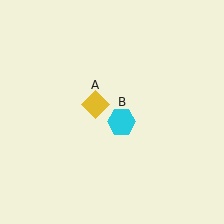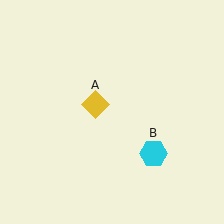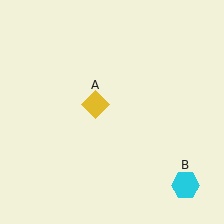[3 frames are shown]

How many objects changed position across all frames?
1 object changed position: cyan hexagon (object B).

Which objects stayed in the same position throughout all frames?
Yellow diamond (object A) remained stationary.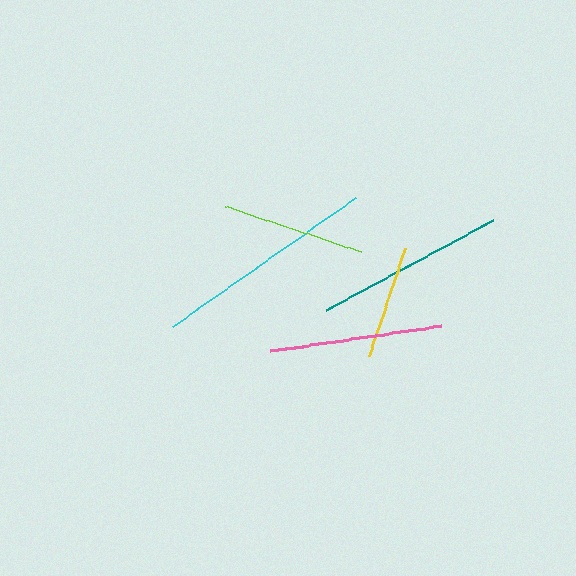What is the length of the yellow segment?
The yellow segment is approximately 115 pixels long.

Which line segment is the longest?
The cyan line is the longest at approximately 223 pixels.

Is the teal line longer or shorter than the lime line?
The teal line is longer than the lime line.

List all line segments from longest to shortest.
From longest to shortest: cyan, teal, pink, lime, yellow.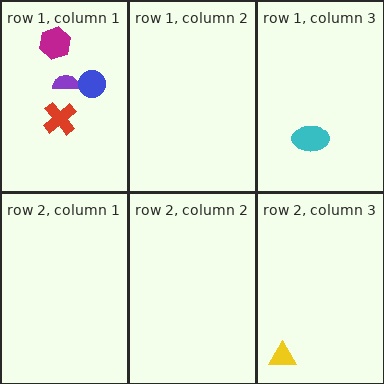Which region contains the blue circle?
The row 1, column 1 region.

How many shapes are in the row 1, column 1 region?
4.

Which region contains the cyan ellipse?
The row 1, column 3 region.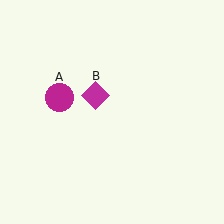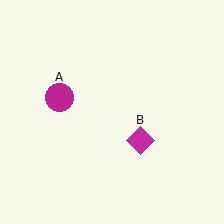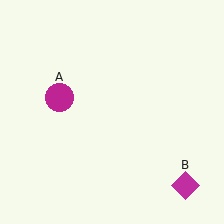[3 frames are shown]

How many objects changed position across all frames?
1 object changed position: magenta diamond (object B).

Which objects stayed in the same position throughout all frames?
Magenta circle (object A) remained stationary.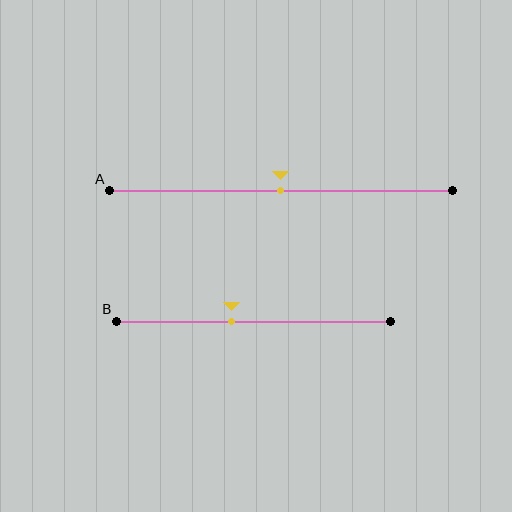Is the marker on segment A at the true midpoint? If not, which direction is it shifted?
Yes, the marker on segment A is at the true midpoint.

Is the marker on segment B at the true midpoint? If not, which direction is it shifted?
No, the marker on segment B is shifted to the left by about 8% of the segment length.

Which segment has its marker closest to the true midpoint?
Segment A has its marker closest to the true midpoint.